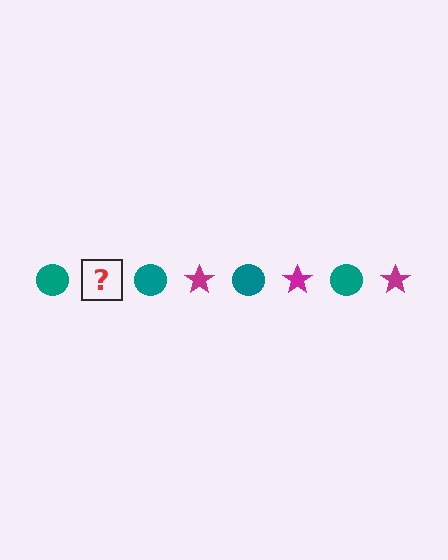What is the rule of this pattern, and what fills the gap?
The rule is that the pattern alternates between teal circle and magenta star. The gap should be filled with a magenta star.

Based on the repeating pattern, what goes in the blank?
The blank should be a magenta star.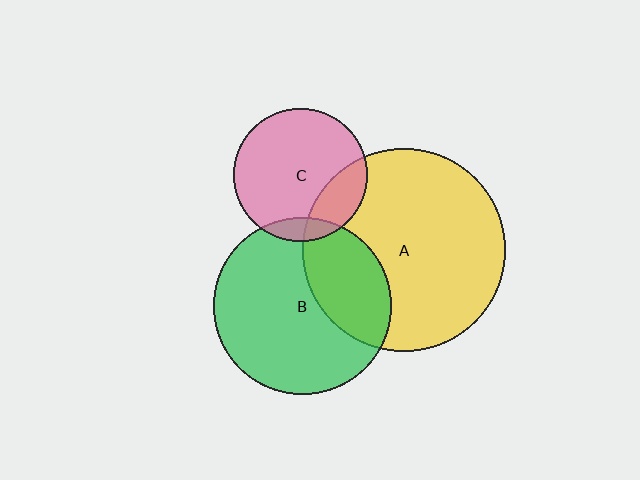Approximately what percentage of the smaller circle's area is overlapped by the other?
Approximately 30%.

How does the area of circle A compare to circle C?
Approximately 2.3 times.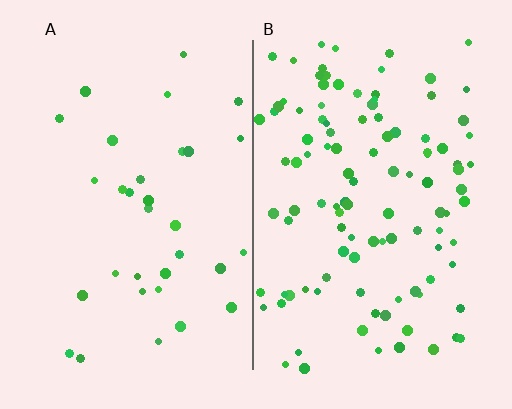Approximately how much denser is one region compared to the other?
Approximately 3.4× — region B over region A.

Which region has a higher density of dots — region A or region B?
B (the right).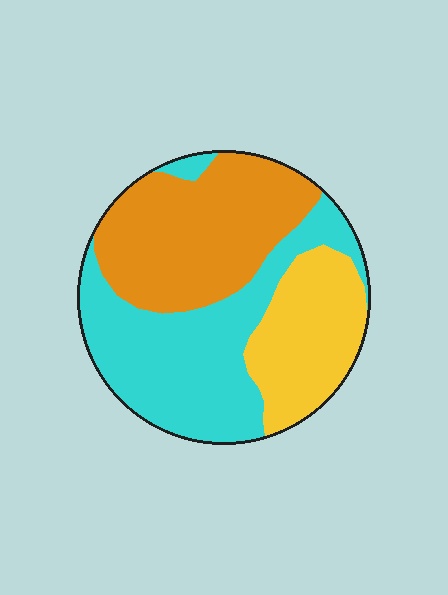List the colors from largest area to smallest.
From largest to smallest: cyan, orange, yellow.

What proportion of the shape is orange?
Orange covers 36% of the shape.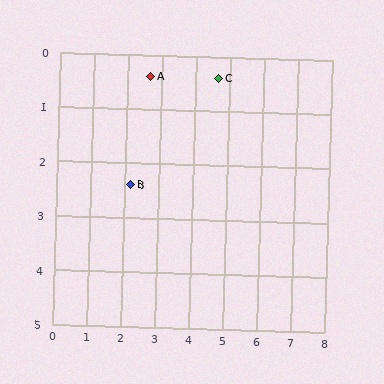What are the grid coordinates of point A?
Point A is at approximately (2.7, 0.4).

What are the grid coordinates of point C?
Point C is at approximately (4.7, 0.4).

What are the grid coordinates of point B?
Point B is at approximately (2.2, 2.4).